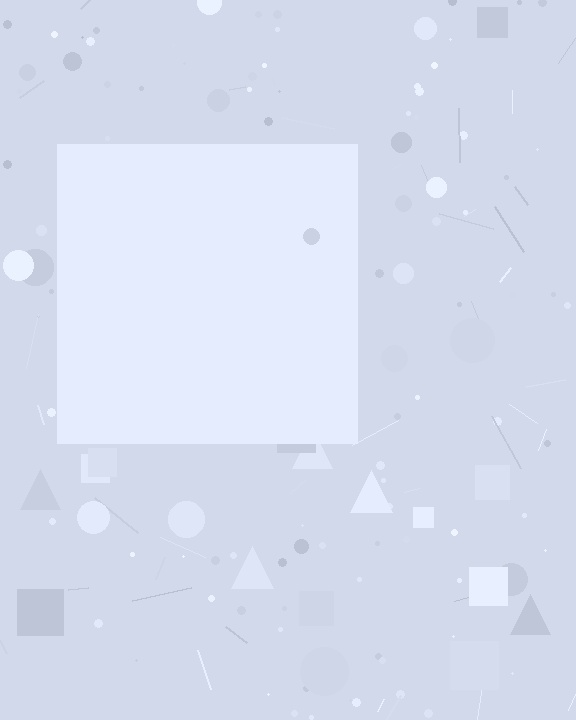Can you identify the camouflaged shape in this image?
The camouflaged shape is a square.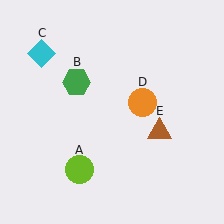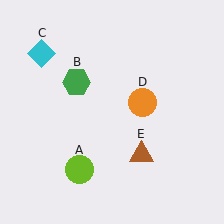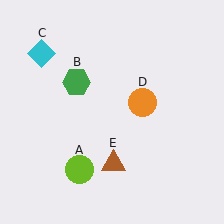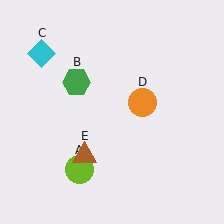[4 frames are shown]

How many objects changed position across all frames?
1 object changed position: brown triangle (object E).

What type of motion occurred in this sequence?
The brown triangle (object E) rotated clockwise around the center of the scene.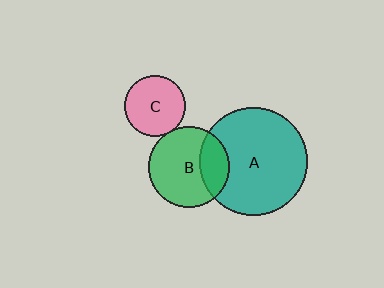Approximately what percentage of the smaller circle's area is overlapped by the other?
Approximately 25%.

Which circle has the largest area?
Circle A (teal).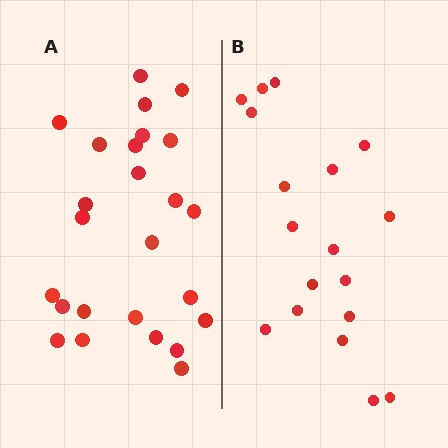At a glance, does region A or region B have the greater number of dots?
Region A (the left region) has more dots.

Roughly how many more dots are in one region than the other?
Region A has roughly 8 or so more dots than region B.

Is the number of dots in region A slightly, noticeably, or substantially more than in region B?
Region A has noticeably more, but not dramatically so. The ratio is roughly 1.4 to 1.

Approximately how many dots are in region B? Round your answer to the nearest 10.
About 20 dots. (The exact count is 18, which rounds to 20.)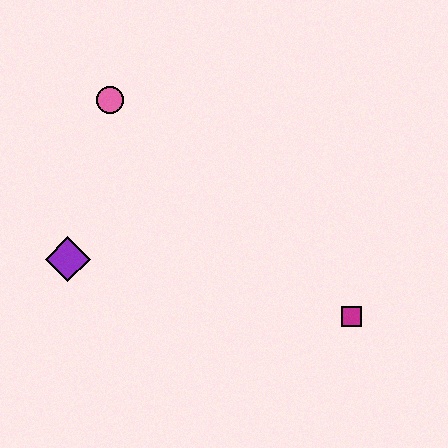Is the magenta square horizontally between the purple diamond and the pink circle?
No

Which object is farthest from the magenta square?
The pink circle is farthest from the magenta square.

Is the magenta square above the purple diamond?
No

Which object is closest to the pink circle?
The purple diamond is closest to the pink circle.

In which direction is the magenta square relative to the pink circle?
The magenta square is to the right of the pink circle.